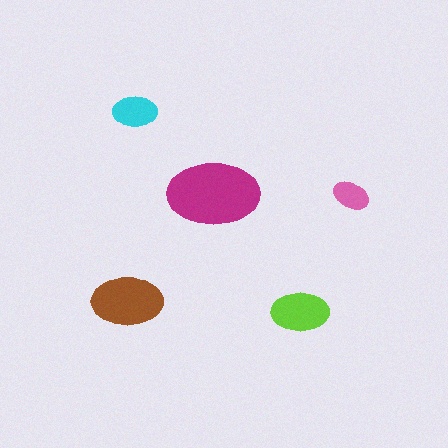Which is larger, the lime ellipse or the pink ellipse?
The lime one.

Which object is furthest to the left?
The brown ellipse is leftmost.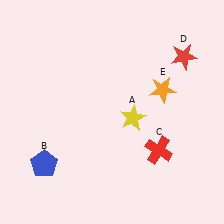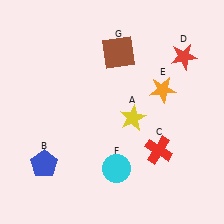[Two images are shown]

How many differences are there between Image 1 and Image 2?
There are 2 differences between the two images.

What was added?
A cyan circle (F), a brown square (G) were added in Image 2.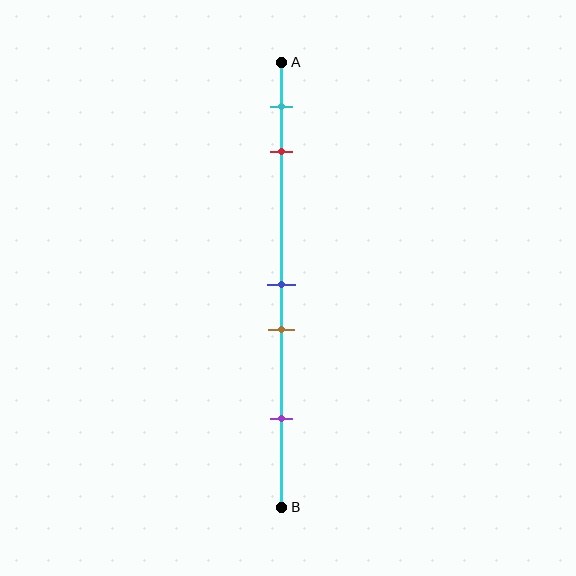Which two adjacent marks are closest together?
The blue and brown marks are the closest adjacent pair.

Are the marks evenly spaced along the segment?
No, the marks are not evenly spaced.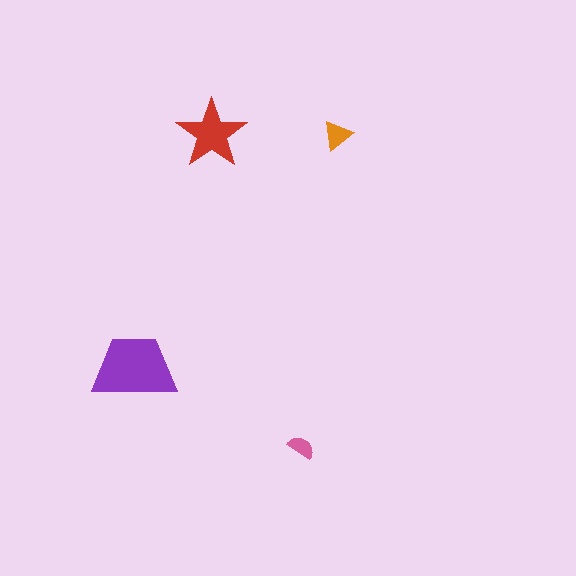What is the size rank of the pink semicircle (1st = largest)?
4th.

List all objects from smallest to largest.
The pink semicircle, the orange triangle, the red star, the purple trapezoid.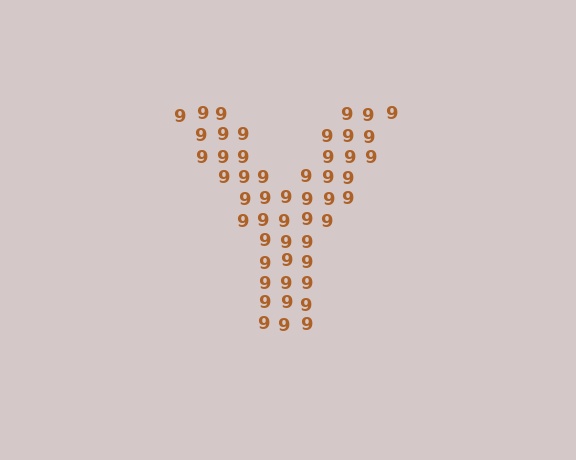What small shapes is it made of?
It is made of small digit 9's.